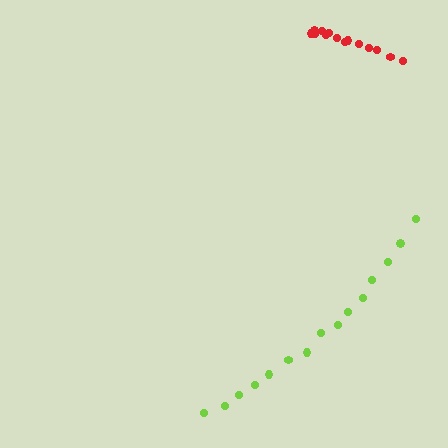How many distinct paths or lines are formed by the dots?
There are 2 distinct paths.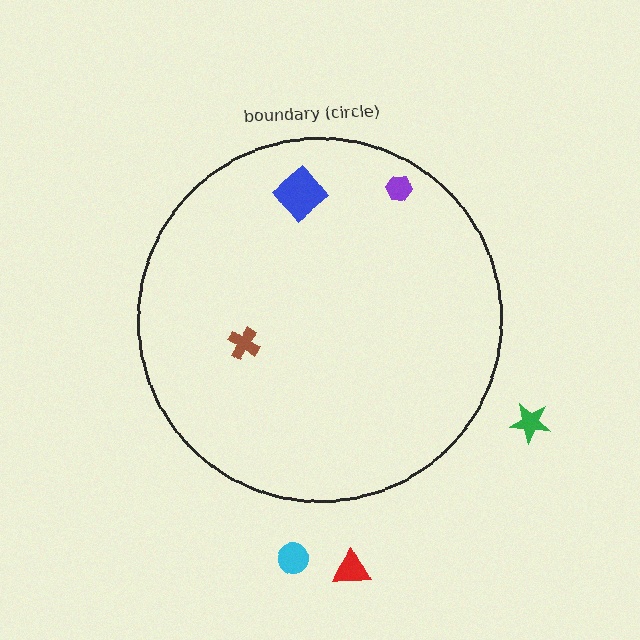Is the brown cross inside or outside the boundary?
Inside.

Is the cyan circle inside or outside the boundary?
Outside.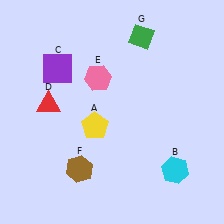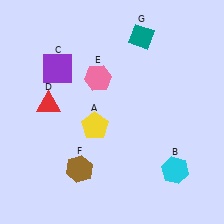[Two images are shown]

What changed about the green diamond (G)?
In Image 1, G is green. In Image 2, it changed to teal.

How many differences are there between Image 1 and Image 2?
There is 1 difference between the two images.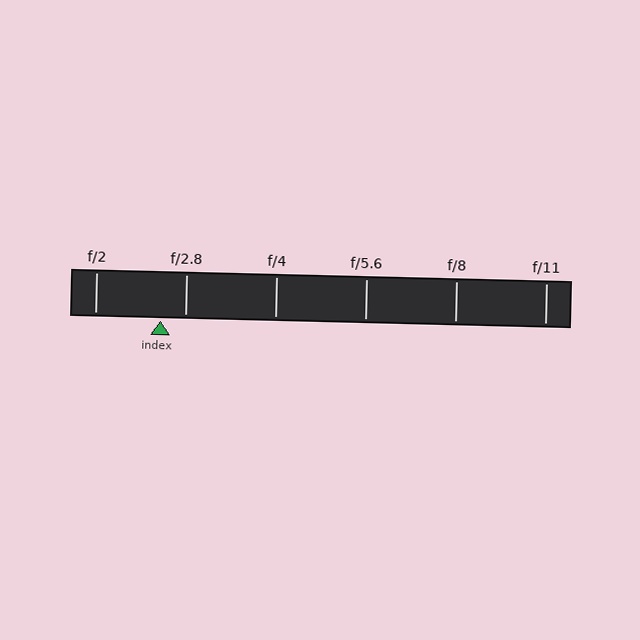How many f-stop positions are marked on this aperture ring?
There are 6 f-stop positions marked.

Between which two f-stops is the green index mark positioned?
The index mark is between f/2 and f/2.8.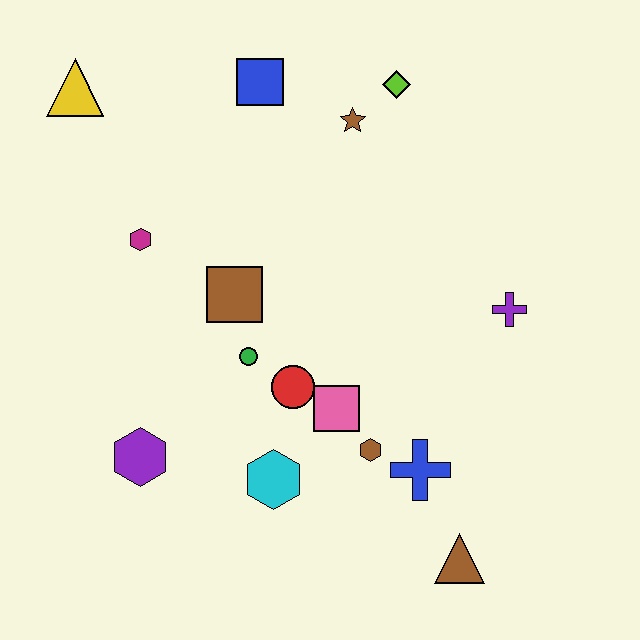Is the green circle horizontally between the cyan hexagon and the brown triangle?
No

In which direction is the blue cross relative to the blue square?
The blue cross is below the blue square.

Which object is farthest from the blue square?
The brown triangle is farthest from the blue square.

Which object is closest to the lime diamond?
The brown star is closest to the lime diamond.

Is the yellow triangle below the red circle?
No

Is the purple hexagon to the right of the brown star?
No